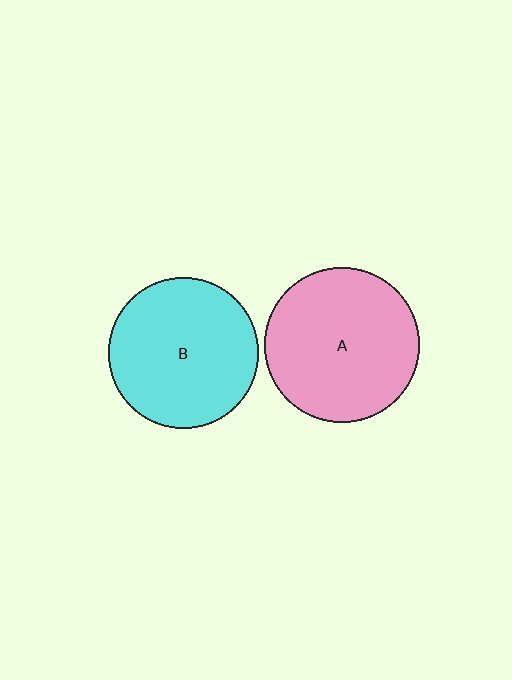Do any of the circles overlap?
No, none of the circles overlap.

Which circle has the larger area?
Circle A (pink).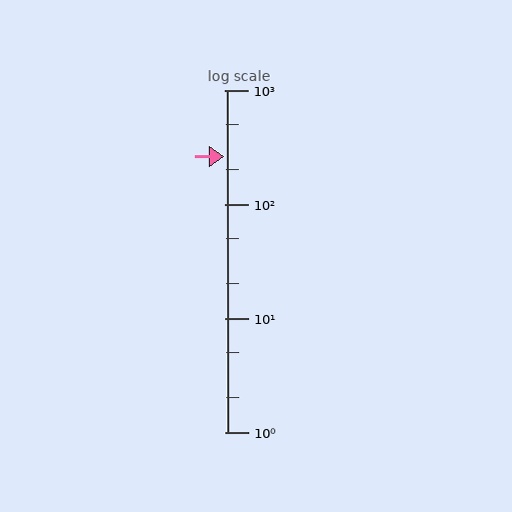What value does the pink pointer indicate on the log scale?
The pointer indicates approximately 260.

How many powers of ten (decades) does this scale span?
The scale spans 3 decades, from 1 to 1000.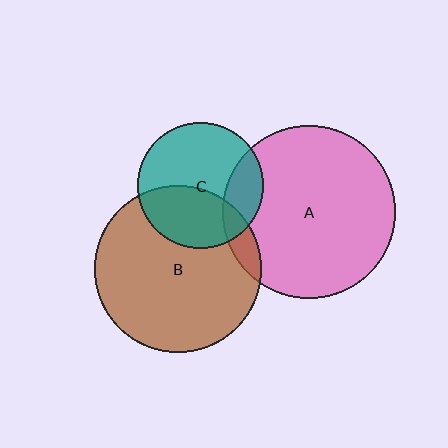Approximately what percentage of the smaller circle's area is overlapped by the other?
Approximately 10%.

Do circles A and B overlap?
Yes.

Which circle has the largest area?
Circle A (pink).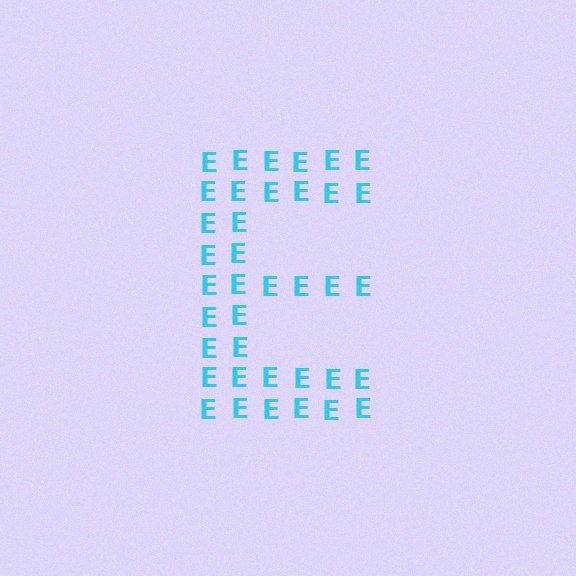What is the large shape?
The large shape is the letter E.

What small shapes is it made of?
It is made of small letter E's.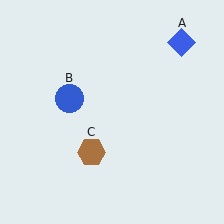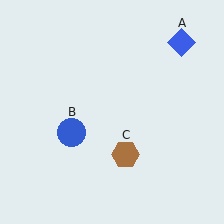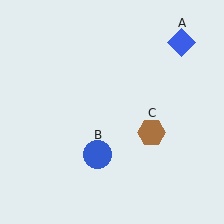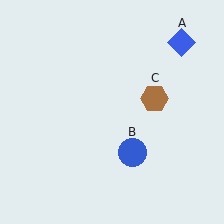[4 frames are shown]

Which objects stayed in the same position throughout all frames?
Blue diamond (object A) remained stationary.